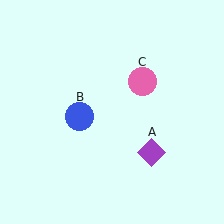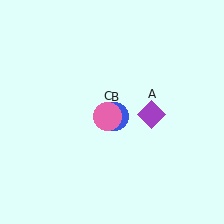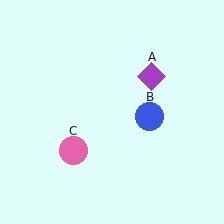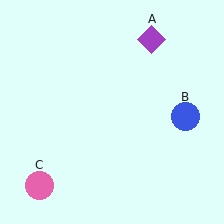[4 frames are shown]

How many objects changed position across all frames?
3 objects changed position: purple diamond (object A), blue circle (object B), pink circle (object C).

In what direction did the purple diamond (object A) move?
The purple diamond (object A) moved up.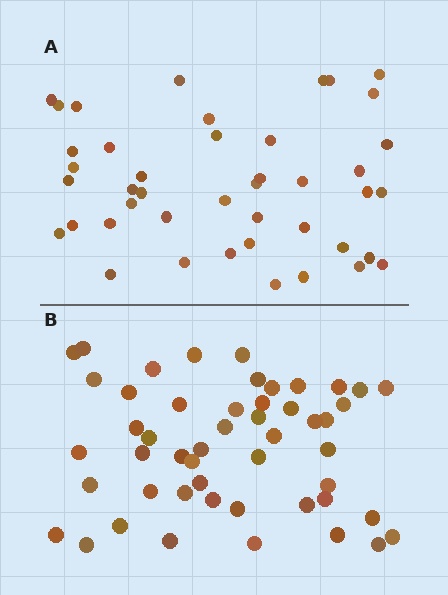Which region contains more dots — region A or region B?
Region B (the bottom region) has more dots.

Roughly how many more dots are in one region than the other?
Region B has roughly 8 or so more dots than region A.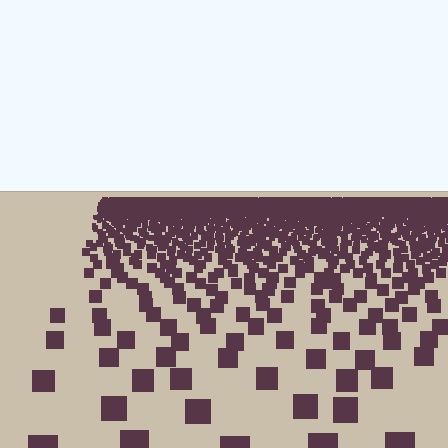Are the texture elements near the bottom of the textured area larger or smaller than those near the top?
Larger. Near the bottom, elements are closer to the viewer and appear at a bigger on-screen size.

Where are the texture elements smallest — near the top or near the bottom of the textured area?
Near the top.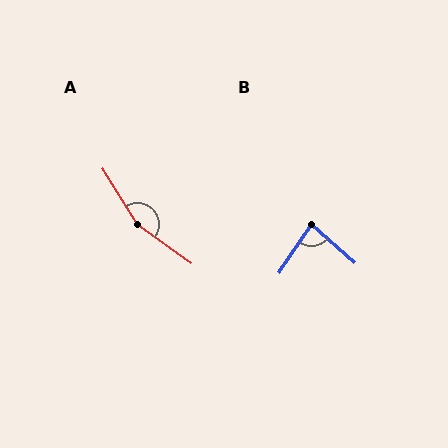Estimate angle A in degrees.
Approximately 158 degrees.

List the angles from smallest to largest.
B (83°), A (158°).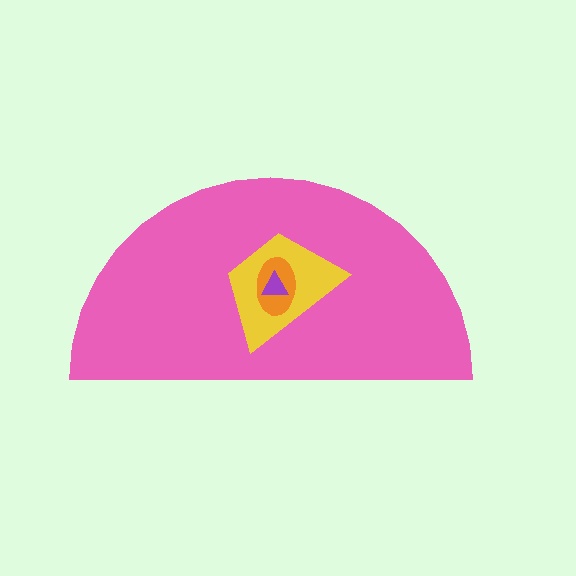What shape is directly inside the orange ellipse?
The purple triangle.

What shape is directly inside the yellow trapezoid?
The orange ellipse.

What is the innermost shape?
The purple triangle.